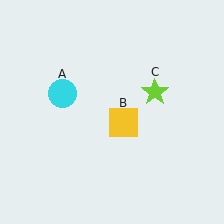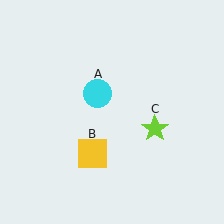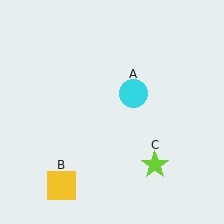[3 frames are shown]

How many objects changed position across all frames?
3 objects changed position: cyan circle (object A), yellow square (object B), lime star (object C).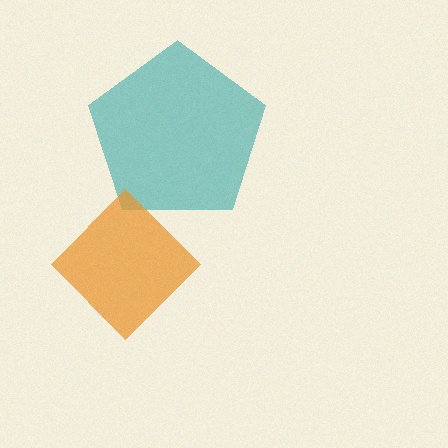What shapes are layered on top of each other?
The layered shapes are: a teal pentagon, an orange diamond.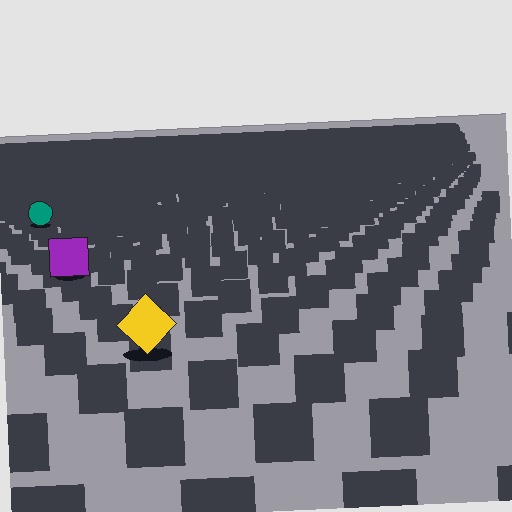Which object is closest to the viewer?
The yellow diamond is closest. The texture marks near it are larger and more spread out.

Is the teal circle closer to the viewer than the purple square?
No. The purple square is closer — you can tell from the texture gradient: the ground texture is coarser near it.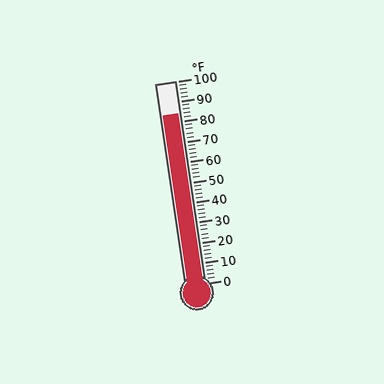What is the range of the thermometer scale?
The thermometer scale ranges from 0°F to 100°F.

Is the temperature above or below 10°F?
The temperature is above 10°F.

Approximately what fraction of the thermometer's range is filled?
The thermometer is filled to approximately 85% of its range.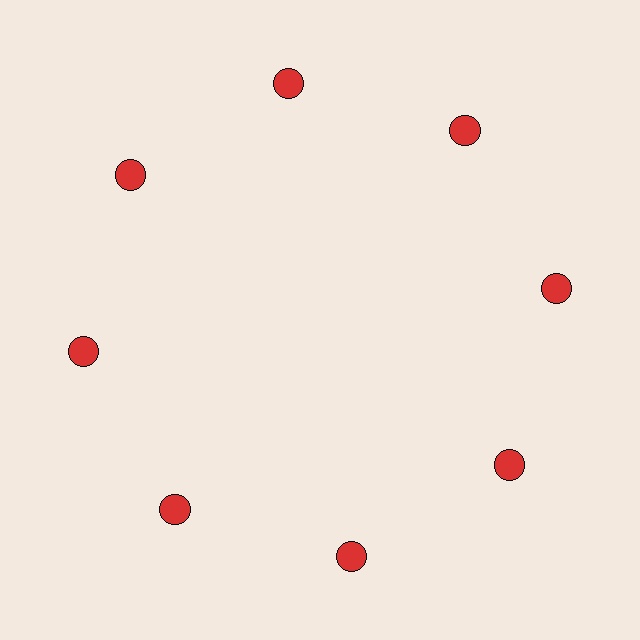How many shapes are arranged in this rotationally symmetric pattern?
There are 8 shapes, arranged in 8 groups of 1.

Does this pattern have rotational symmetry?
Yes, this pattern has 8-fold rotational symmetry. It looks the same after rotating 45 degrees around the center.